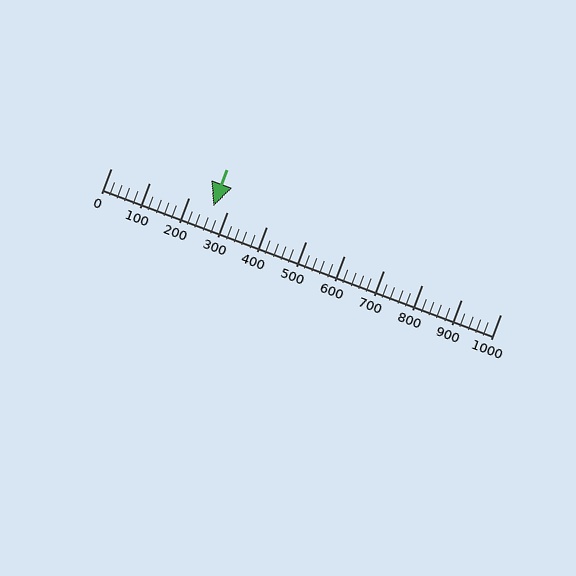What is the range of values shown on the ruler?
The ruler shows values from 0 to 1000.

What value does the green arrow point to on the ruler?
The green arrow points to approximately 264.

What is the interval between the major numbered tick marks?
The major tick marks are spaced 100 units apart.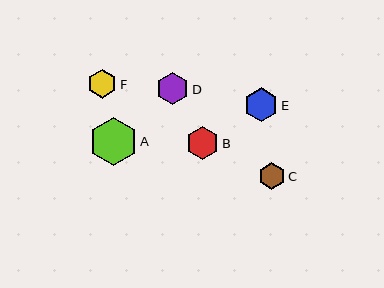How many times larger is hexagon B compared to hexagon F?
Hexagon B is approximately 1.1 times the size of hexagon F.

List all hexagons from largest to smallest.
From largest to smallest: A, E, B, D, F, C.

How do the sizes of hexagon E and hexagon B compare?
Hexagon E and hexagon B are approximately the same size.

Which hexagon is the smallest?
Hexagon C is the smallest with a size of approximately 27 pixels.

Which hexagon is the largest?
Hexagon A is the largest with a size of approximately 48 pixels.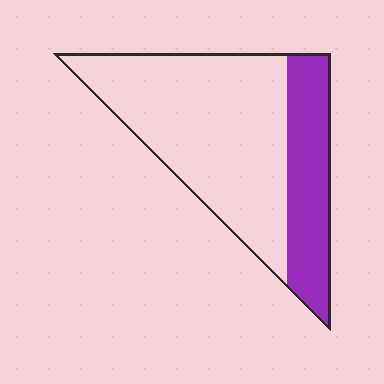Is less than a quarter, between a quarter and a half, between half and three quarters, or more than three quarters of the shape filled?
Between a quarter and a half.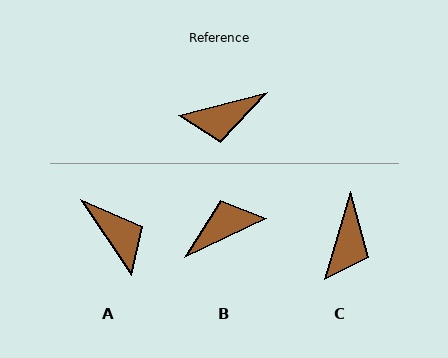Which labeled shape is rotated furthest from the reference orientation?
B, about 169 degrees away.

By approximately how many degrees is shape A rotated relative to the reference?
Approximately 110 degrees counter-clockwise.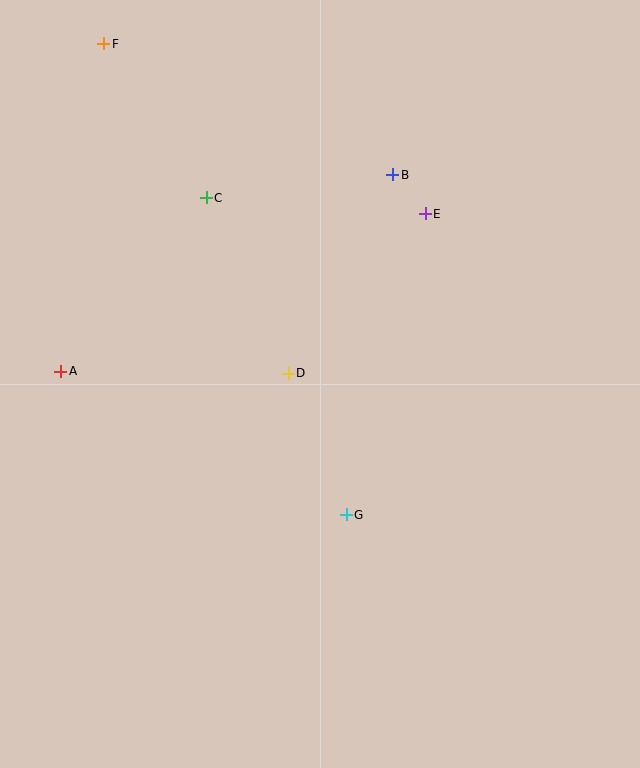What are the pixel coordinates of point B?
Point B is at (393, 175).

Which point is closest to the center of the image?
Point D at (288, 373) is closest to the center.